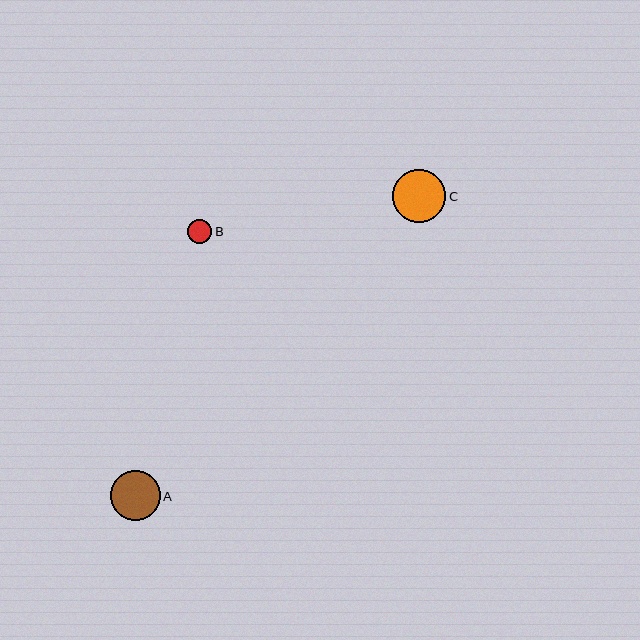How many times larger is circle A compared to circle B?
Circle A is approximately 2.1 times the size of circle B.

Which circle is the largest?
Circle C is the largest with a size of approximately 53 pixels.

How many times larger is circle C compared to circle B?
Circle C is approximately 2.2 times the size of circle B.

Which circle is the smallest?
Circle B is the smallest with a size of approximately 24 pixels.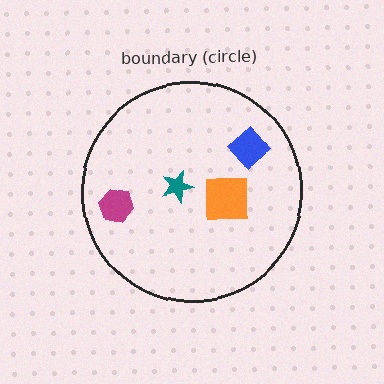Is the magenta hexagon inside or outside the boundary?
Inside.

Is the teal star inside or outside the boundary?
Inside.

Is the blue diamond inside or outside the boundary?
Inside.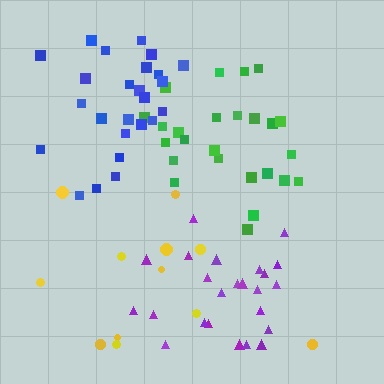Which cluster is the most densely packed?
Blue.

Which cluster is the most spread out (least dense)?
Yellow.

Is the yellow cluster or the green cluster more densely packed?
Green.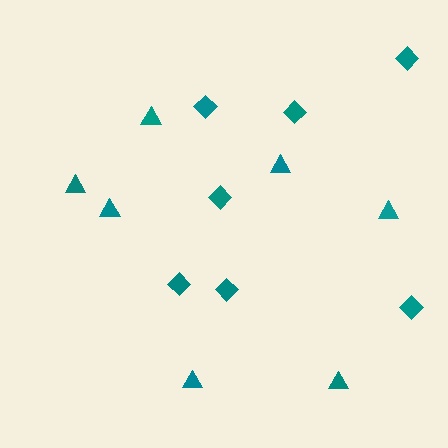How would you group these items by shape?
There are 2 groups: one group of triangles (7) and one group of diamonds (7).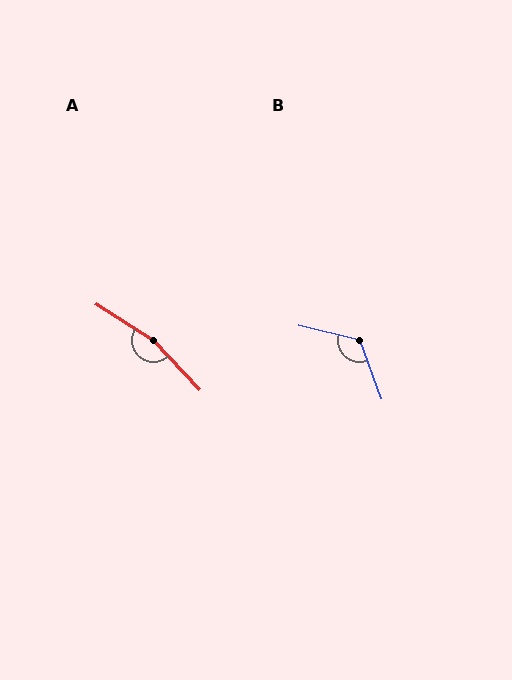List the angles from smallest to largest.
B (124°), A (165°).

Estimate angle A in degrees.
Approximately 165 degrees.